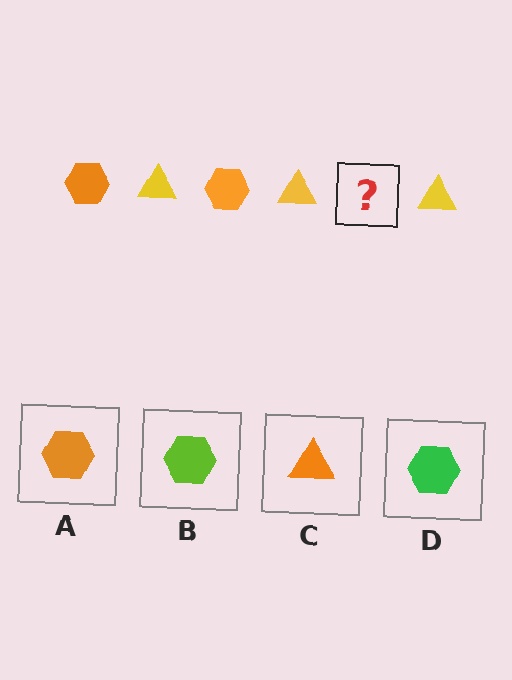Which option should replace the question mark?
Option A.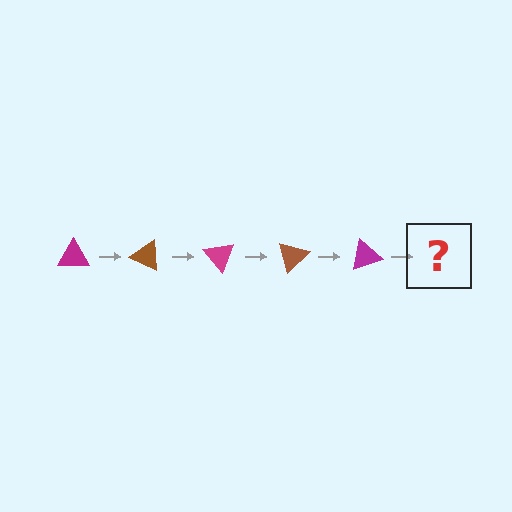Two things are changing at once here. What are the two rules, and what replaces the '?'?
The two rules are that it rotates 25 degrees each step and the color cycles through magenta and brown. The '?' should be a brown triangle, rotated 125 degrees from the start.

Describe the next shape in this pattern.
It should be a brown triangle, rotated 125 degrees from the start.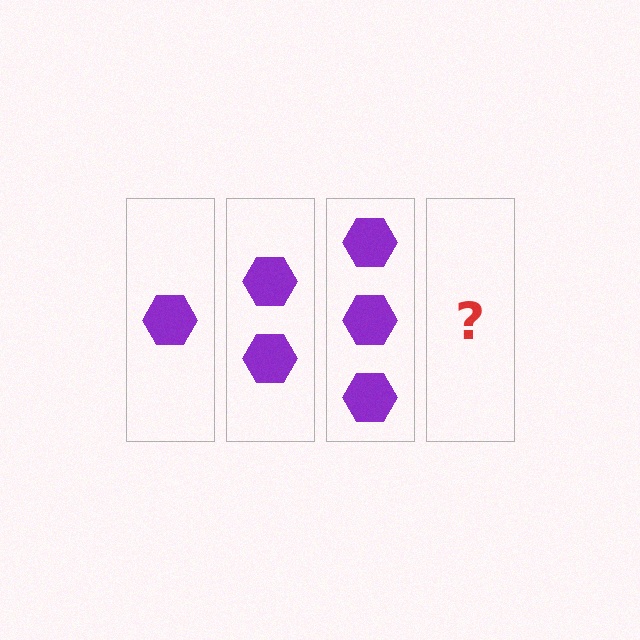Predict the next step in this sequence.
The next step is 4 hexagons.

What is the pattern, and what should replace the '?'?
The pattern is that each step adds one more hexagon. The '?' should be 4 hexagons.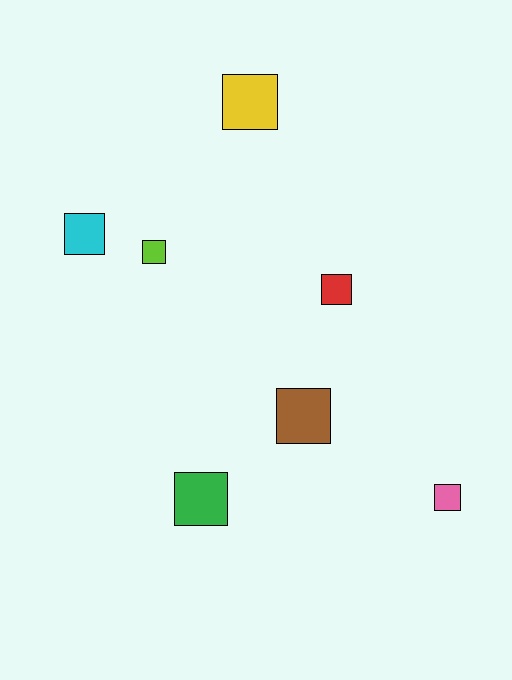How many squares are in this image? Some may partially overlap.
There are 7 squares.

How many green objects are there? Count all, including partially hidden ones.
There is 1 green object.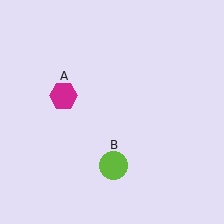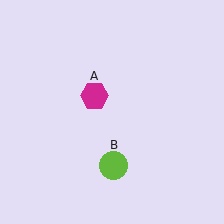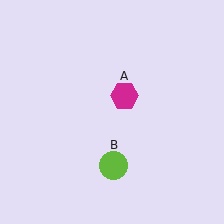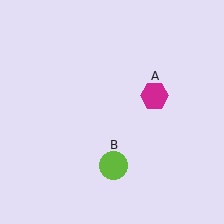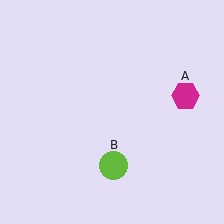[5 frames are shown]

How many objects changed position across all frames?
1 object changed position: magenta hexagon (object A).